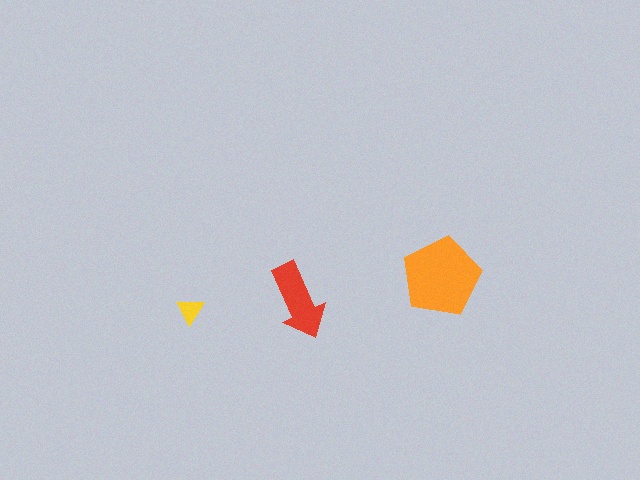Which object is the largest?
The orange pentagon.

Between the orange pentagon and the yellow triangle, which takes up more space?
The orange pentagon.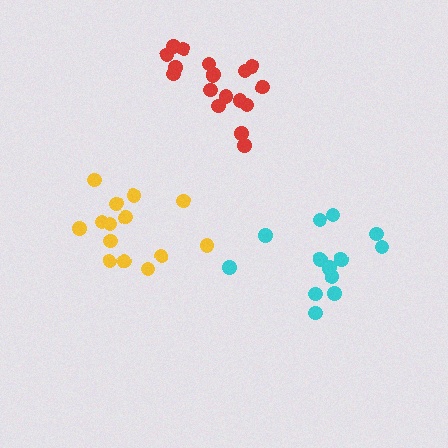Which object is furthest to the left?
The yellow cluster is leftmost.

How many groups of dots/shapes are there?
There are 3 groups.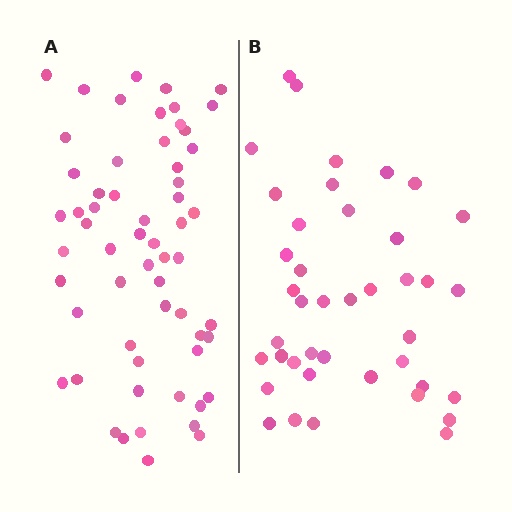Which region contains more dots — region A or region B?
Region A (the left region) has more dots.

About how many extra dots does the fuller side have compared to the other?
Region A has approximately 20 more dots than region B.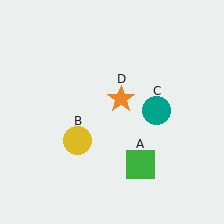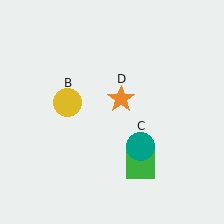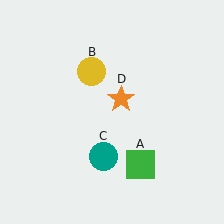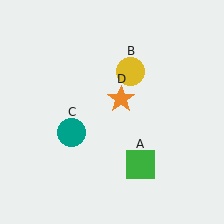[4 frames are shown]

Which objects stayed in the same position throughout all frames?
Green square (object A) and orange star (object D) remained stationary.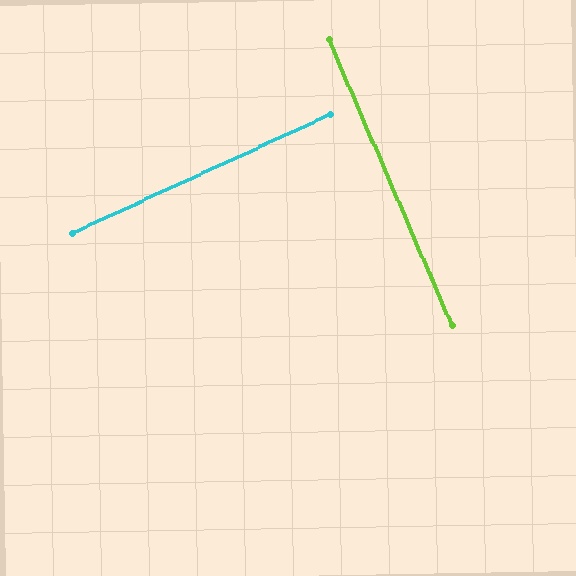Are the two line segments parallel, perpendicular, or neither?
Perpendicular — they meet at approximately 89°.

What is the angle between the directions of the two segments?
Approximately 89 degrees.